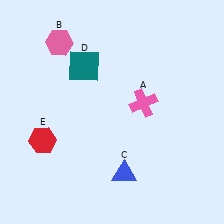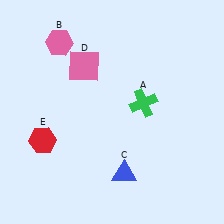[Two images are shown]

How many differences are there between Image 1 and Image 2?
There are 2 differences between the two images.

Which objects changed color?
A changed from pink to green. D changed from teal to pink.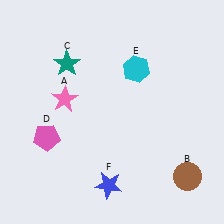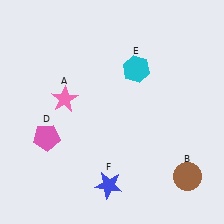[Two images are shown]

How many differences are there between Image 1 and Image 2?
There is 1 difference between the two images.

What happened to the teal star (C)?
The teal star (C) was removed in Image 2. It was in the top-left area of Image 1.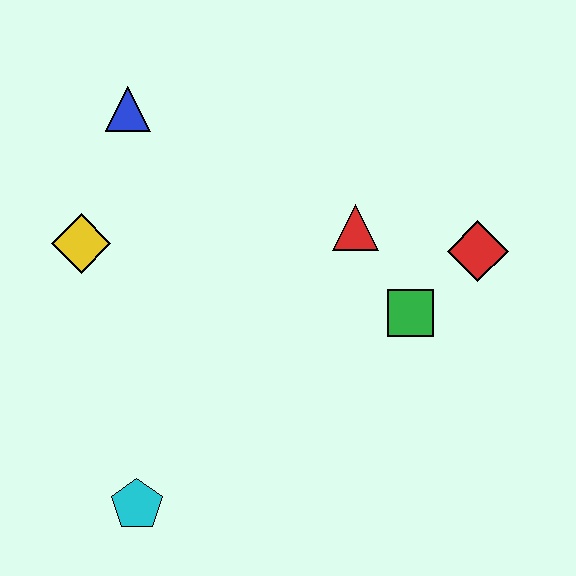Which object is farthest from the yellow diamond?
The red diamond is farthest from the yellow diamond.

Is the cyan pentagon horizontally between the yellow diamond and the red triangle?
Yes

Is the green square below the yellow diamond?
Yes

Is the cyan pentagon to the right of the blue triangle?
Yes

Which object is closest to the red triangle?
The green square is closest to the red triangle.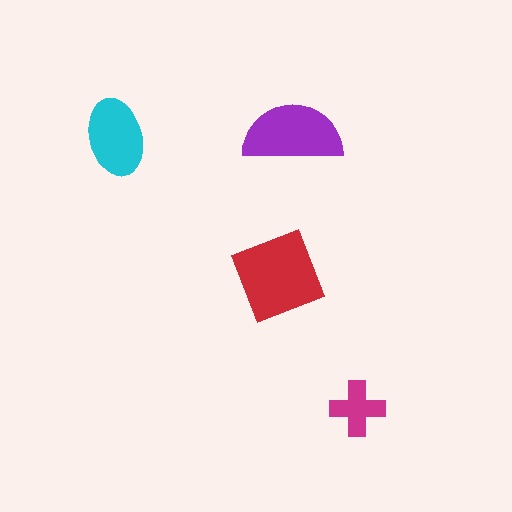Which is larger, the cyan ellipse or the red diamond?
The red diamond.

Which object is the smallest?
The magenta cross.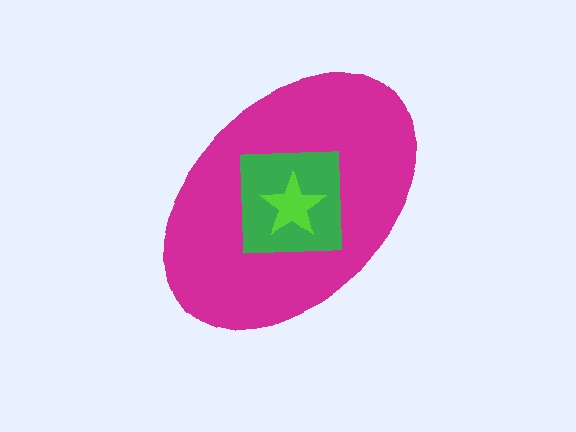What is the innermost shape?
The lime star.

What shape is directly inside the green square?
The lime star.